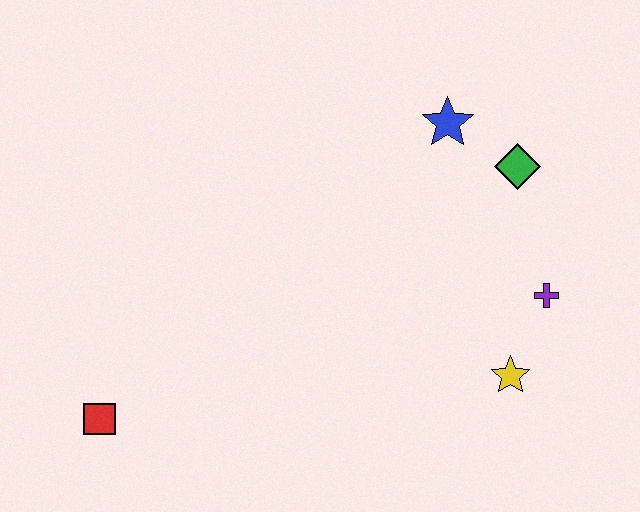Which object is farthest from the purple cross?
The red square is farthest from the purple cross.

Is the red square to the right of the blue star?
No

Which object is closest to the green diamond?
The blue star is closest to the green diamond.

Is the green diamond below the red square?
No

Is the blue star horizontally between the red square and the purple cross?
Yes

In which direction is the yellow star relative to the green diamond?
The yellow star is below the green diamond.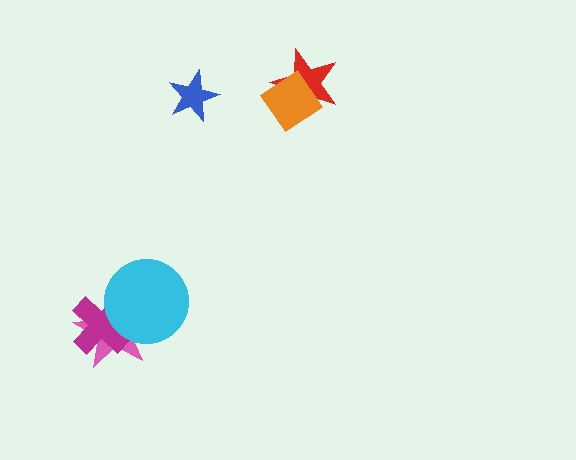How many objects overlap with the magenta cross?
2 objects overlap with the magenta cross.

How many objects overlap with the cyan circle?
2 objects overlap with the cyan circle.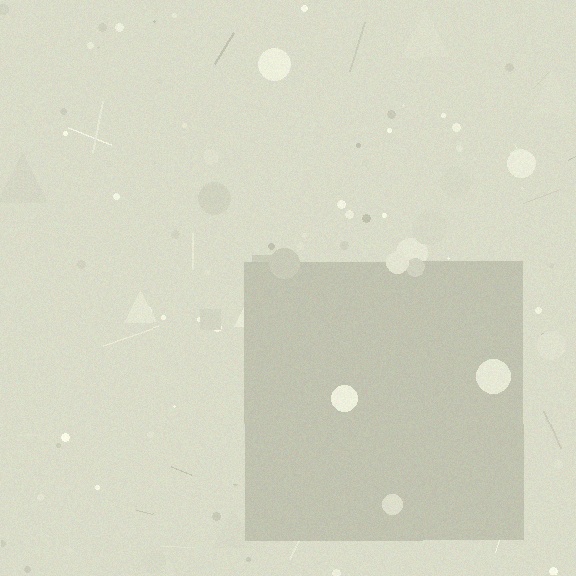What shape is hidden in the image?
A square is hidden in the image.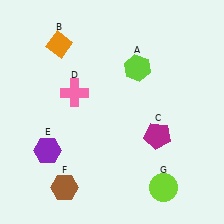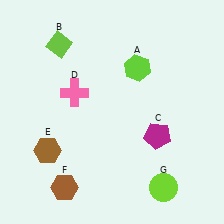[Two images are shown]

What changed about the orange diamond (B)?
In Image 1, B is orange. In Image 2, it changed to lime.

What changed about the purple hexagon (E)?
In Image 1, E is purple. In Image 2, it changed to brown.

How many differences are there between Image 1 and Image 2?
There are 2 differences between the two images.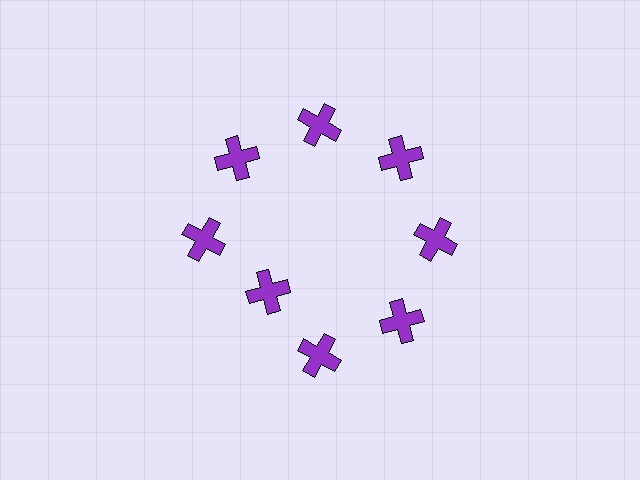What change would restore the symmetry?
The symmetry would be restored by moving it outward, back onto the ring so that all 8 crosses sit at equal angles and equal distance from the center.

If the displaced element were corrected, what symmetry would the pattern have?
It would have 8-fold rotational symmetry — the pattern would map onto itself every 45 degrees.